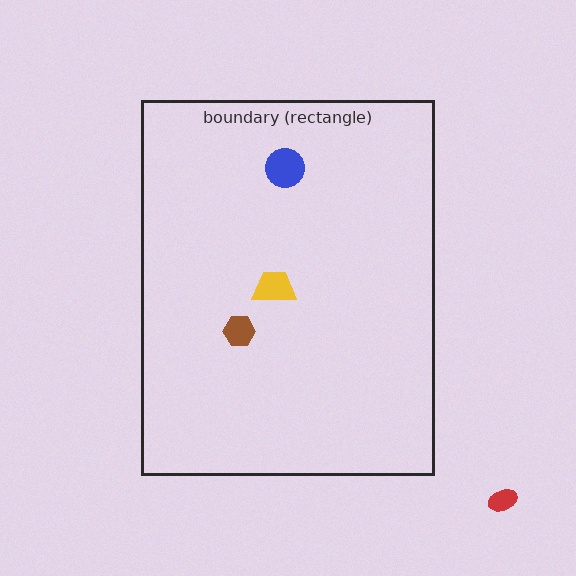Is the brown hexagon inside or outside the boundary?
Inside.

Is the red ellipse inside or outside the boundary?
Outside.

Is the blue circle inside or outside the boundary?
Inside.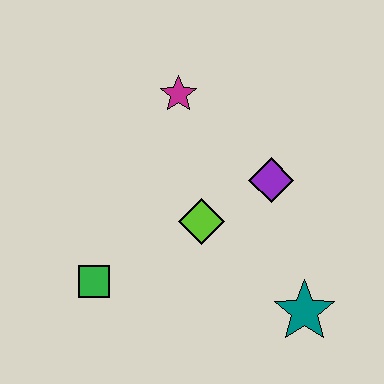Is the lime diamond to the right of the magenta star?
Yes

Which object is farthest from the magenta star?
The teal star is farthest from the magenta star.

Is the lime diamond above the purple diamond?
No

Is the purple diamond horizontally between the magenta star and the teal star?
Yes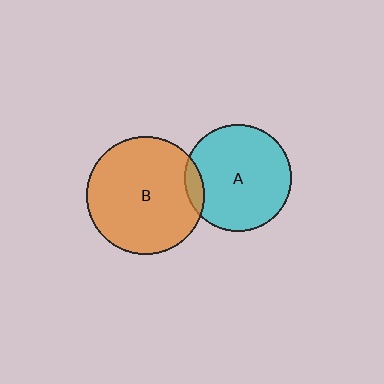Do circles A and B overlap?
Yes.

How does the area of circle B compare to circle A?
Approximately 1.2 times.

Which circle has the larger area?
Circle B (orange).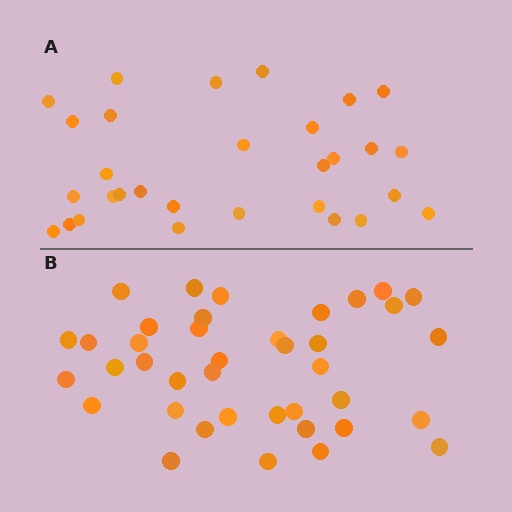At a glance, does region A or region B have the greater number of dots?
Region B (the bottom region) has more dots.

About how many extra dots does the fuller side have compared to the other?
Region B has roughly 8 or so more dots than region A.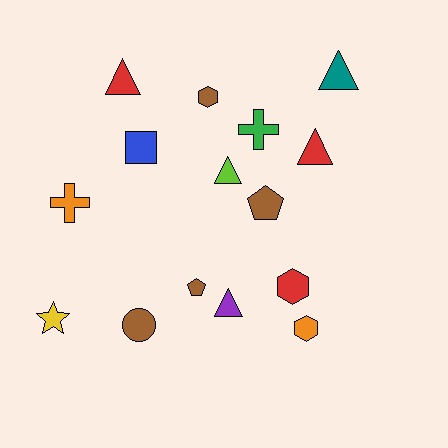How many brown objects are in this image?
There are 4 brown objects.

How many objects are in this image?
There are 15 objects.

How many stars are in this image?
There is 1 star.